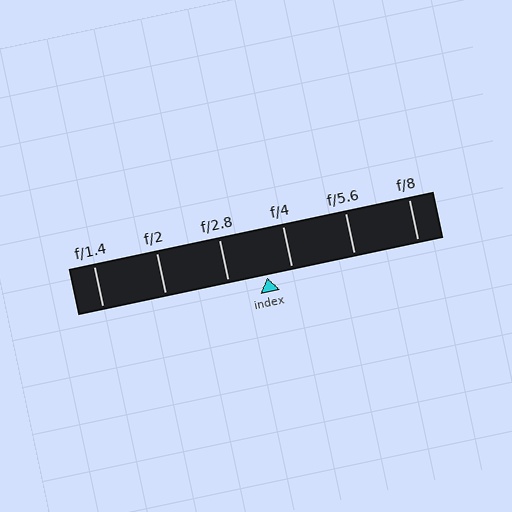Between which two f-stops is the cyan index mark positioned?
The index mark is between f/2.8 and f/4.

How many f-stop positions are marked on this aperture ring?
There are 6 f-stop positions marked.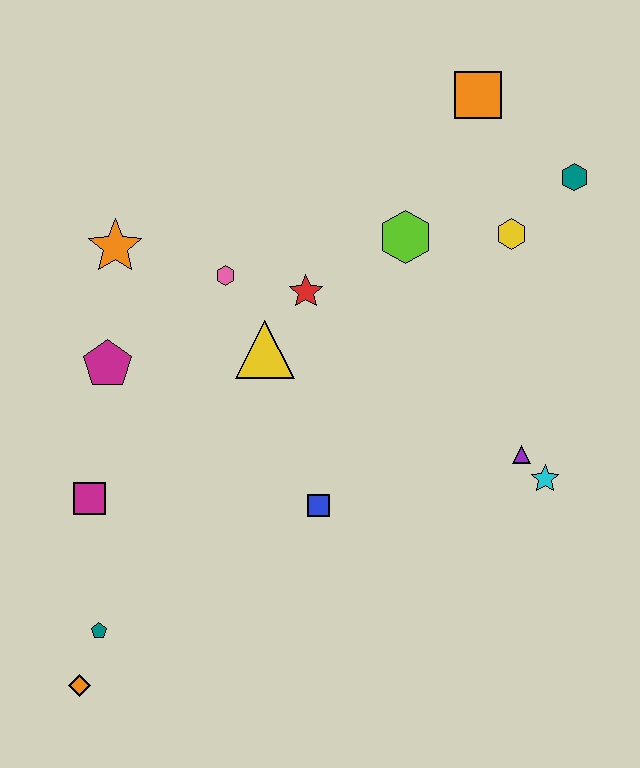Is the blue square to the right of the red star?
Yes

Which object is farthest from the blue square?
The orange square is farthest from the blue square.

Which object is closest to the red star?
The yellow triangle is closest to the red star.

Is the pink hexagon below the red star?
No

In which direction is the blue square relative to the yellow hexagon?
The blue square is below the yellow hexagon.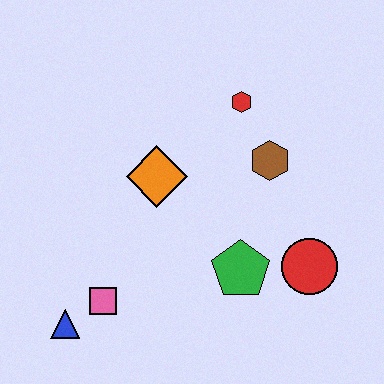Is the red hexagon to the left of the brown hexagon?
Yes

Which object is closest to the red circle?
The green pentagon is closest to the red circle.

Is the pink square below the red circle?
Yes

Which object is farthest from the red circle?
The blue triangle is farthest from the red circle.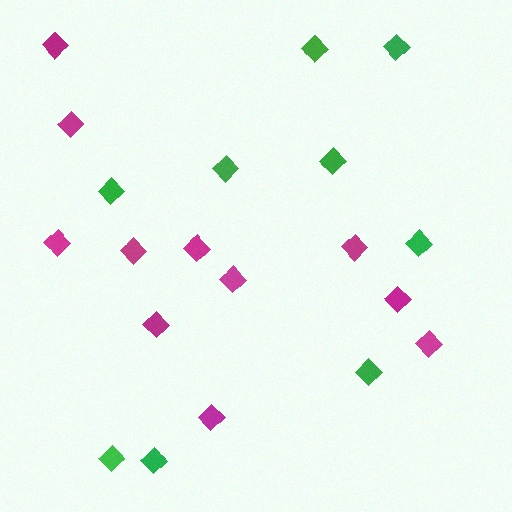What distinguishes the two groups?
There are 2 groups: one group of magenta diamonds (11) and one group of green diamonds (9).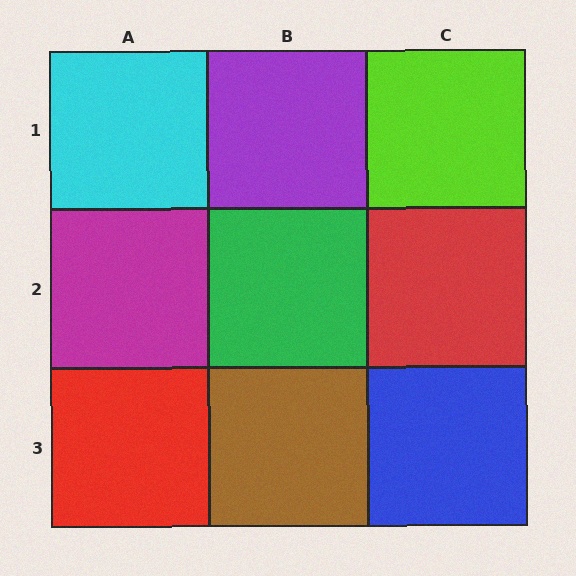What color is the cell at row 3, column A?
Red.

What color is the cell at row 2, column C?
Red.